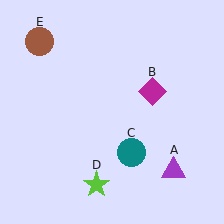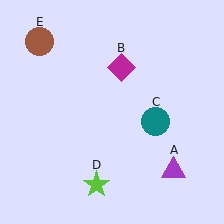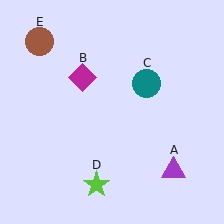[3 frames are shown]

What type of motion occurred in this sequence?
The magenta diamond (object B), teal circle (object C) rotated counterclockwise around the center of the scene.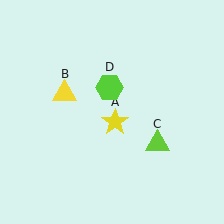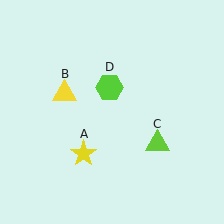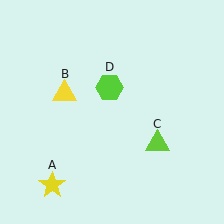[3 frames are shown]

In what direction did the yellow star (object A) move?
The yellow star (object A) moved down and to the left.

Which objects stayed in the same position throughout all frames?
Yellow triangle (object B) and lime triangle (object C) and lime hexagon (object D) remained stationary.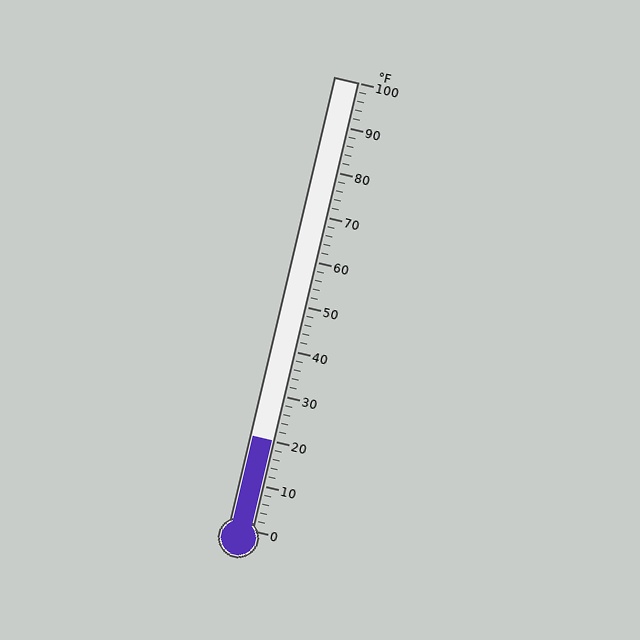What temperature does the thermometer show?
The thermometer shows approximately 20°F.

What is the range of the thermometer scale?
The thermometer scale ranges from 0°F to 100°F.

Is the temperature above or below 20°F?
The temperature is at 20°F.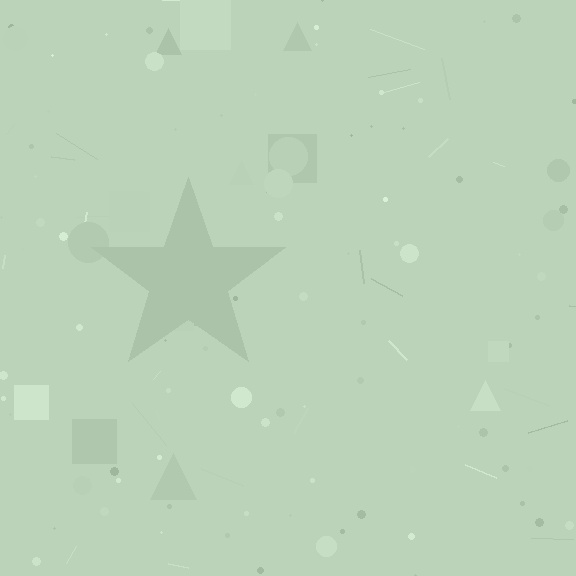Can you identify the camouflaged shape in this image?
The camouflaged shape is a star.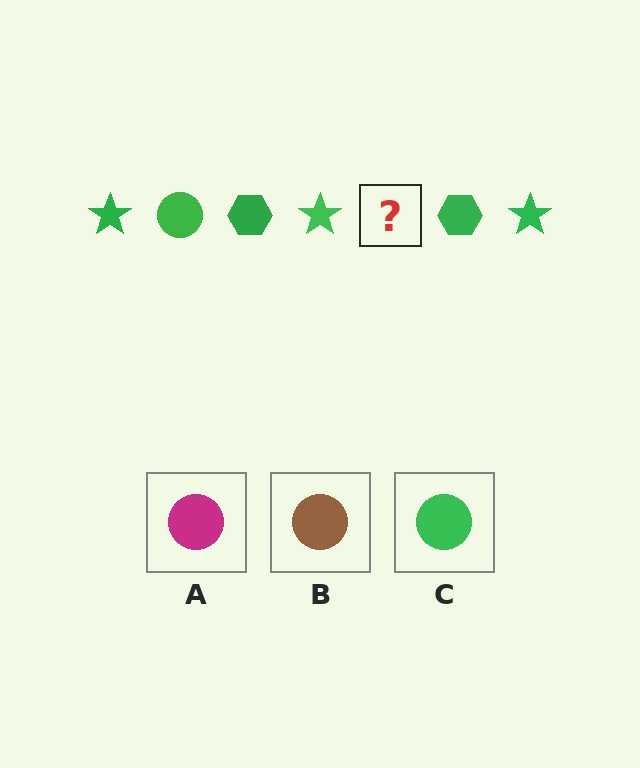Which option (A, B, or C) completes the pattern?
C.